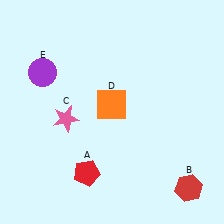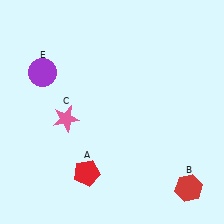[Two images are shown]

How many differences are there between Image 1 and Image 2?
There is 1 difference between the two images.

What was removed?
The orange square (D) was removed in Image 2.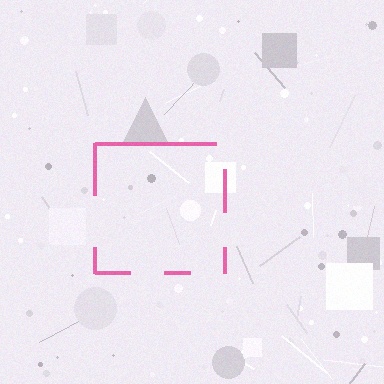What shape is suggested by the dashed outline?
The dashed outline suggests a square.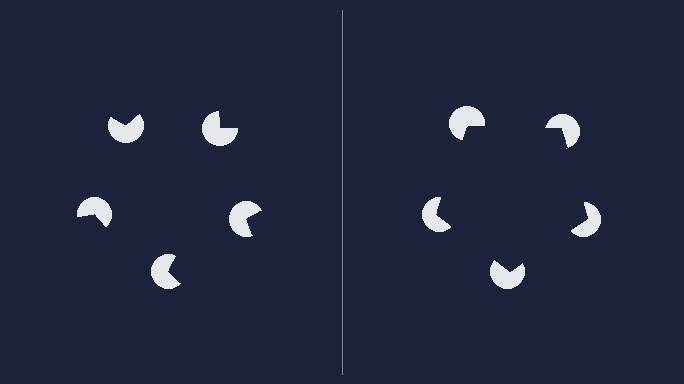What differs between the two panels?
The pac-man discs are positioned identically on both sides; only the wedge orientations differ. On the right they align to a pentagon; on the left they are misaligned.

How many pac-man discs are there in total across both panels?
10 — 5 on each side.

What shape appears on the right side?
An illusory pentagon.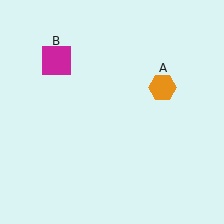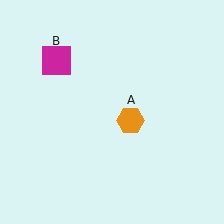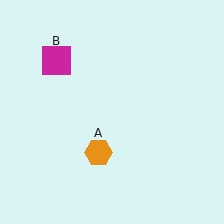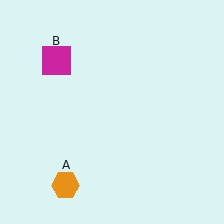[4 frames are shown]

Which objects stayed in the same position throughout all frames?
Magenta square (object B) remained stationary.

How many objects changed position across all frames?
1 object changed position: orange hexagon (object A).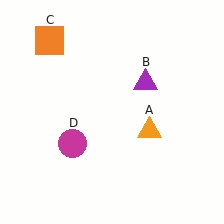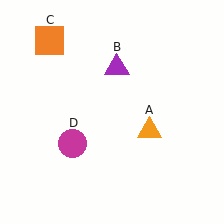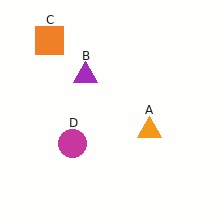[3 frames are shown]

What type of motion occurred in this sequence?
The purple triangle (object B) rotated counterclockwise around the center of the scene.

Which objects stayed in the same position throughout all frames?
Orange triangle (object A) and orange square (object C) and magenta circle (object D) remained stationary.